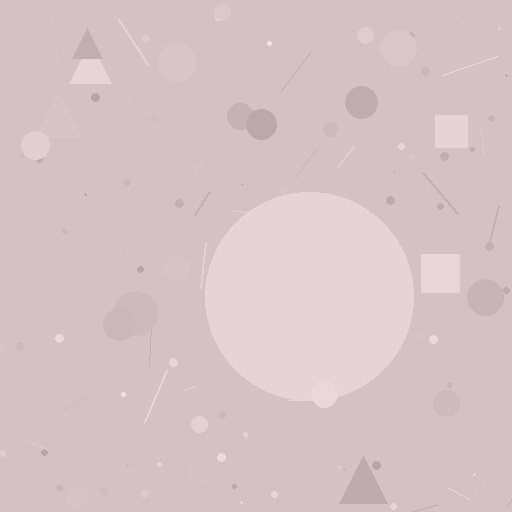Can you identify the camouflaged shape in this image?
The camouflaged shape is a circle.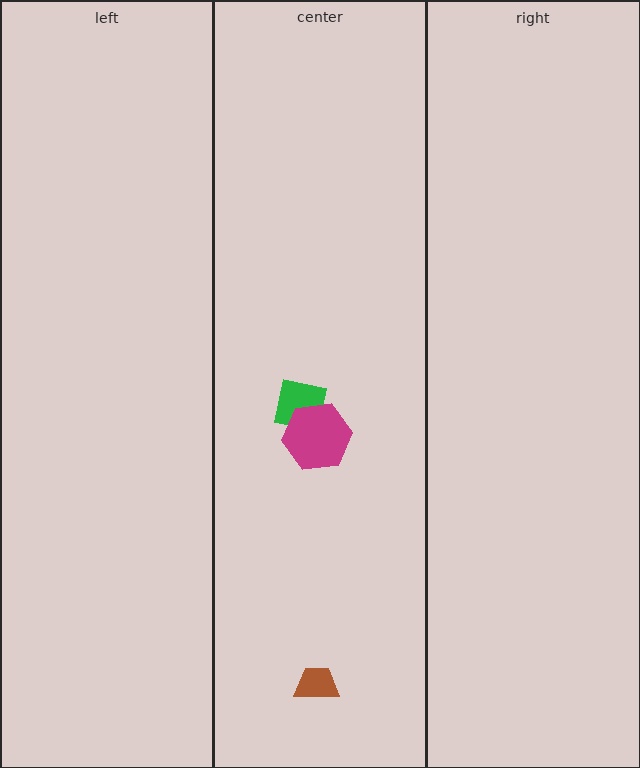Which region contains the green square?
The center region.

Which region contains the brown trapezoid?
The center region.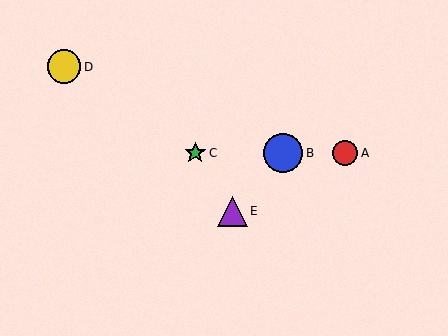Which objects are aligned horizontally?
Objects A, B, C are aligned horizontally.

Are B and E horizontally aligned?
No, B is at y≈153 and E is at y≈211.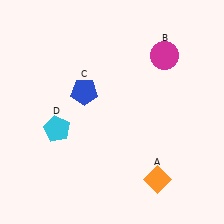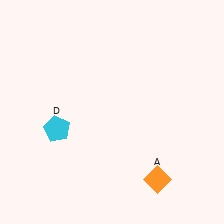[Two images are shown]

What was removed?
The magenta circle (B), the blue pentagon (C) were removed in Image 2.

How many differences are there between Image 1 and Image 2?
There are 2 differences between the two images.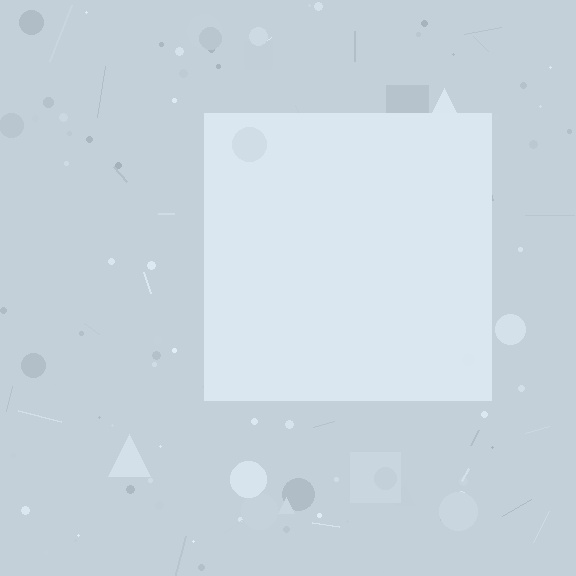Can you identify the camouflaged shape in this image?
The camouflaged shape is a square.